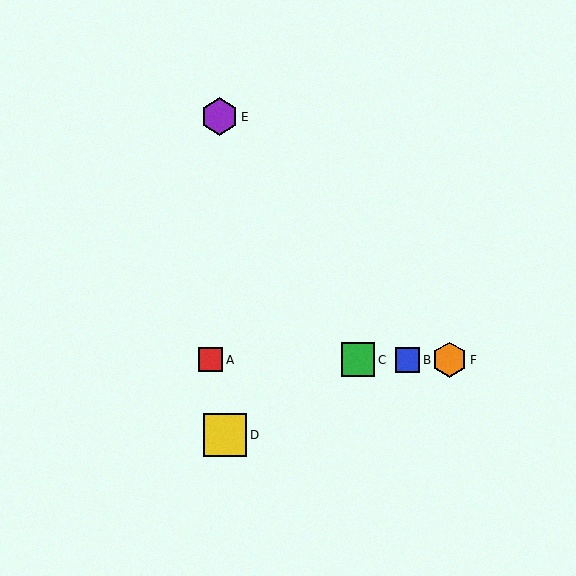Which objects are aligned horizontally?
Objects A, B, C, F are aligned horizontally.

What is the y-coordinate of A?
Object A is at y≈360.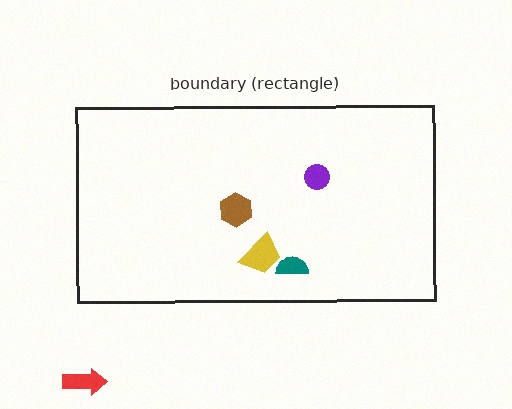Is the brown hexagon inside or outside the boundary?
Inside.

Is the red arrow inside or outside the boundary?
Outside.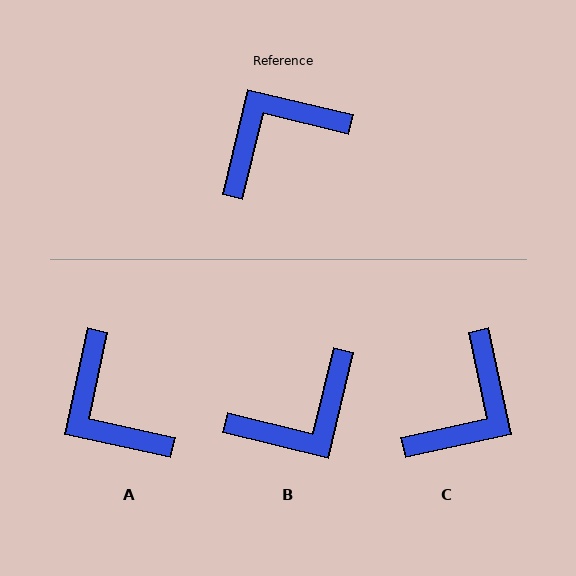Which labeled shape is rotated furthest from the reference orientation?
B, about 180 degrees away.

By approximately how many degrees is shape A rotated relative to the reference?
Approximately 91 degrees counter-clockwise.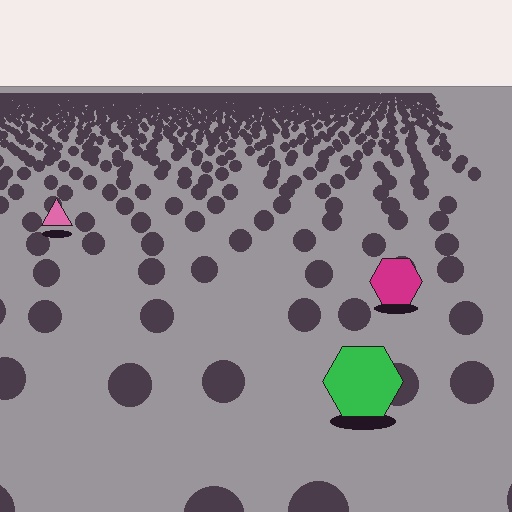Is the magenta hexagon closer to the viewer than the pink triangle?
Yes. The magenta hexagon is closer — you can tell from the texture gradient: the ground texture is coarser near it.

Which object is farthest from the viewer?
The pink triangle is farthest from the viewer. It appears smaller and the ground texture around it is denser.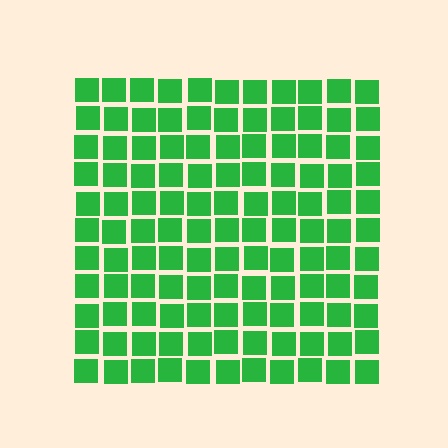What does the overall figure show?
The overall figure shows a square.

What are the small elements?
The small elements are squares.